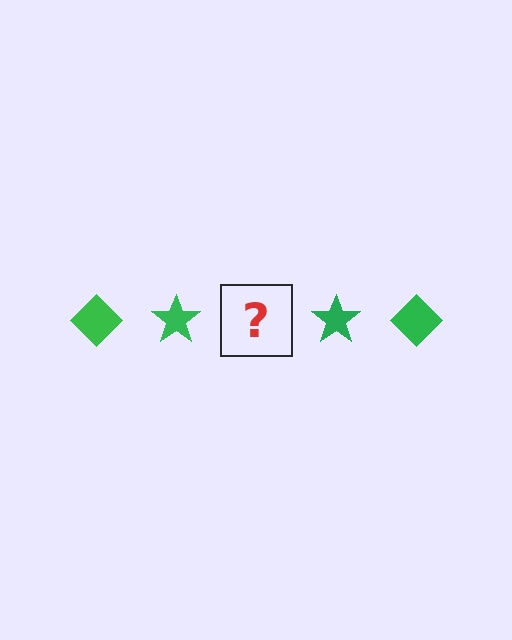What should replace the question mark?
The question mark should be replaced with a green diamond.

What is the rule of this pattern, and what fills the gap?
The rule is that the pattern cycles through diamond, star shapes in green. The gap should be filled with a green diamond.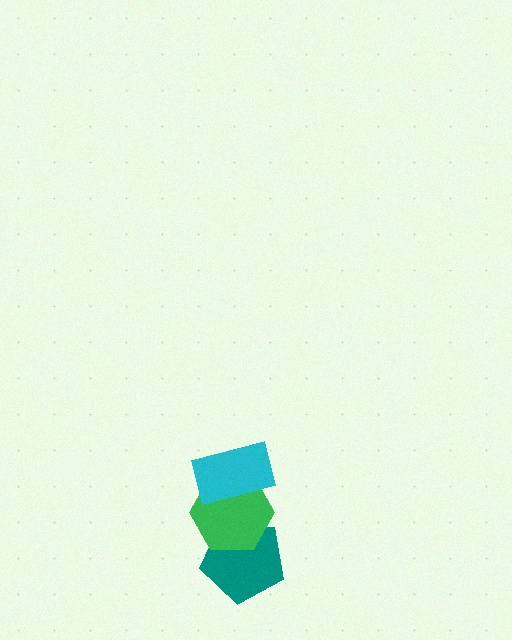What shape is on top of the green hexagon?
The cyan rectangle is on top of the green hexagon.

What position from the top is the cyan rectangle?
The cyan rectangle is 1st from the top.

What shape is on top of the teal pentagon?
The green hexagon is on top of the teal pentagon.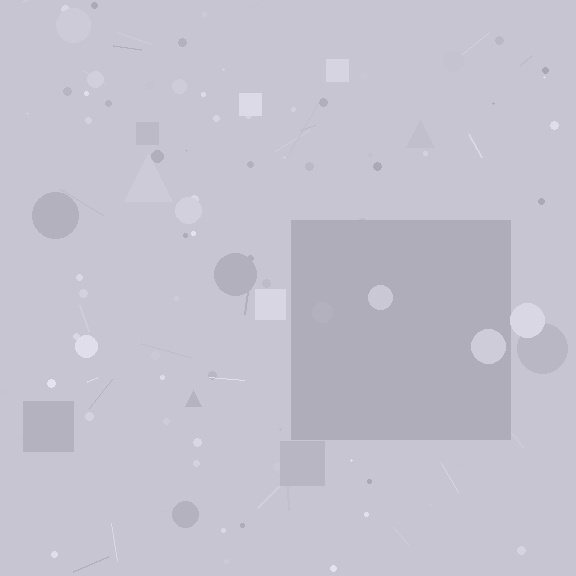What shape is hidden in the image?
A square is hidden in the image.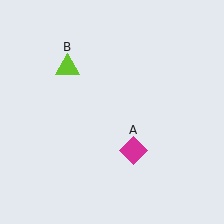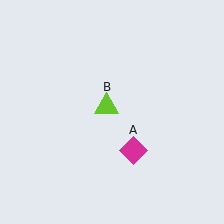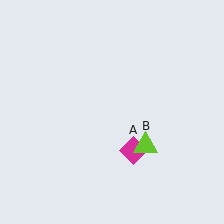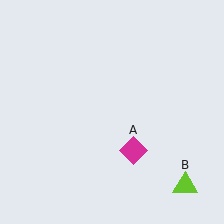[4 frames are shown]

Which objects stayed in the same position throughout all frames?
Magenta diamond (object A) remained stationary.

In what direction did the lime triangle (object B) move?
The lime triangle (object B) moved down and to the right.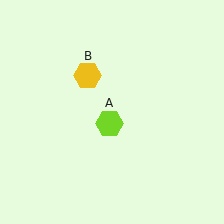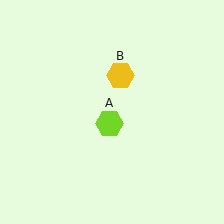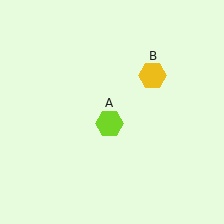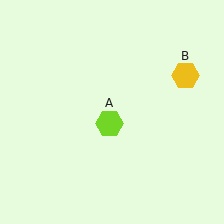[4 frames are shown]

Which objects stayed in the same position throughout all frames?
Lime hexagon (object A) remained stationary.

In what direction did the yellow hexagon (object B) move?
The yellow hexagon (object B) moved right.